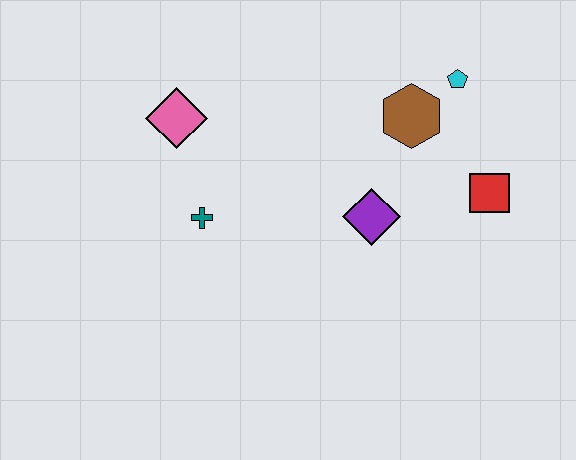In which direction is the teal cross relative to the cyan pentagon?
The teal cross is to the left of the cyan pentagon.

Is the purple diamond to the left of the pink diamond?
No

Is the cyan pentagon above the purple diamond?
Yes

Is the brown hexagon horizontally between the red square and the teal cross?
Yes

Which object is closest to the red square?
The brown hexagon is closest to the red square.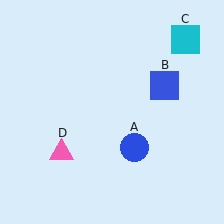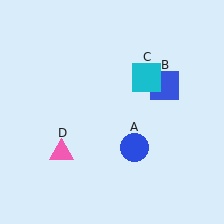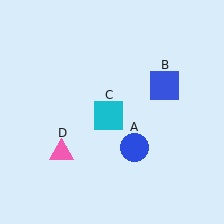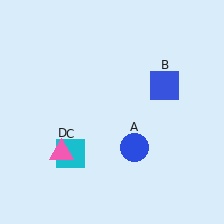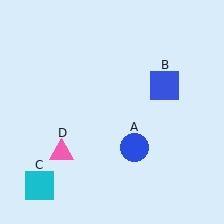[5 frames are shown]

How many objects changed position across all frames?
1 object changed position: cyan square (object C).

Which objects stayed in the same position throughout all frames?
Blue circle (object A) and blue square (object B) and pink triangle (object D) remained stationary.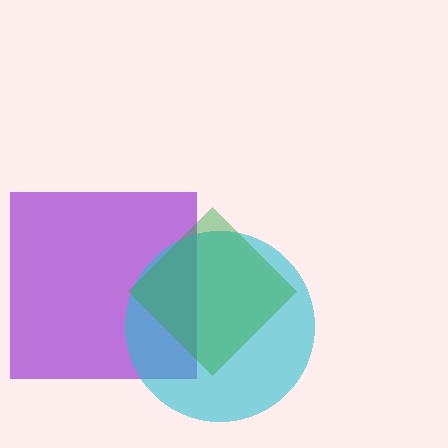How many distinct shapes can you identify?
There are 3 distinct shapes: a purple square, a cyan circle, a green diamond.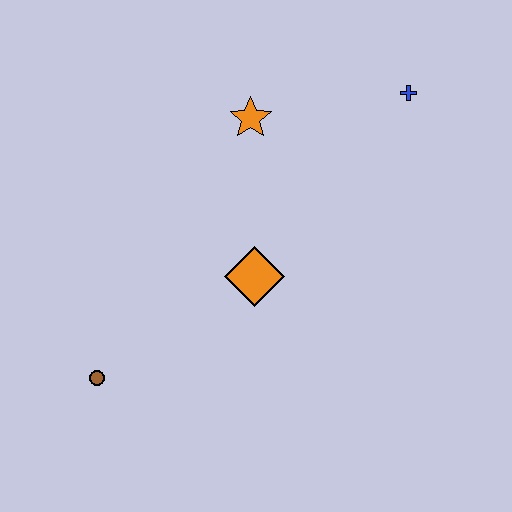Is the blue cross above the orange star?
Yes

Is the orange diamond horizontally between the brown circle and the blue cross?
Yes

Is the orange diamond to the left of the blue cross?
Yes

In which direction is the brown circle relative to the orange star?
The brown circle is below the orange star.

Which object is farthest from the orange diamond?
The blue cross is farthest from the orange diamond.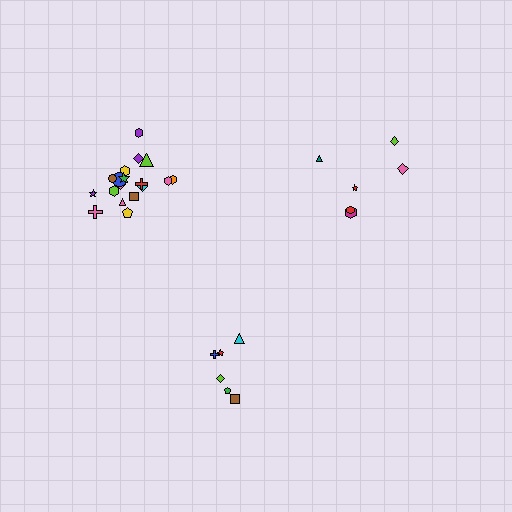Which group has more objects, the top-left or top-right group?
The top-left group.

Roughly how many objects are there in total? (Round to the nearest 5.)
Roughly 30 objects in total.